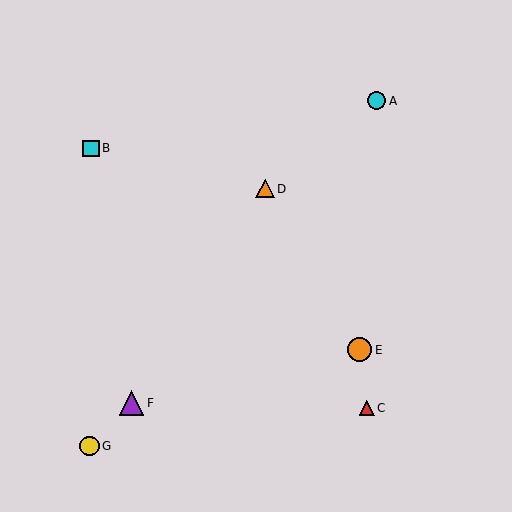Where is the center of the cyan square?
The center of the cyan square is at (91, 148).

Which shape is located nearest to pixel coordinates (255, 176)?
The orange triangle (labeled D) at (265, 189) is nearest to that location.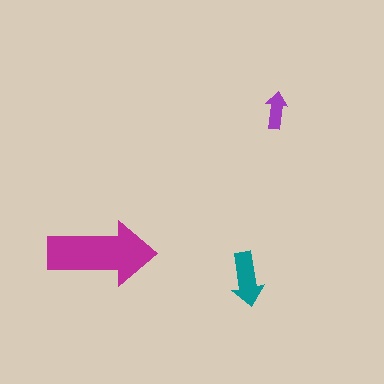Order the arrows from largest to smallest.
the magenta one, the teal one, the purple one.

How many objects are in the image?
There are 3 objects in the image.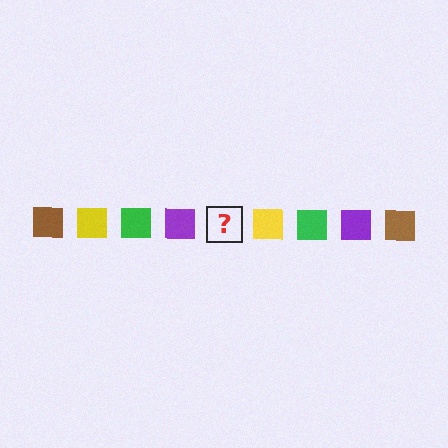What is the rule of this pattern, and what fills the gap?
The rule is that the pattern cycles through brown, yellow, green, purple squares. The gap should be filled with a brown square.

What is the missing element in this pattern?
The missing element is a brown square.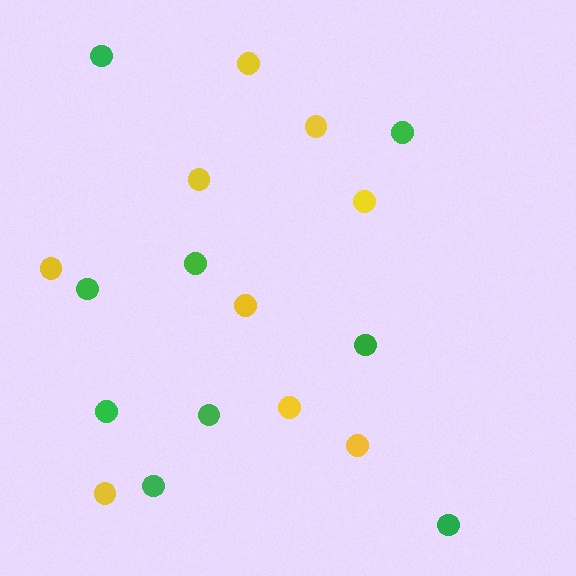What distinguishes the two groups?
There are 2 groups: one group of yellow circles (9) and one group of green circles (9).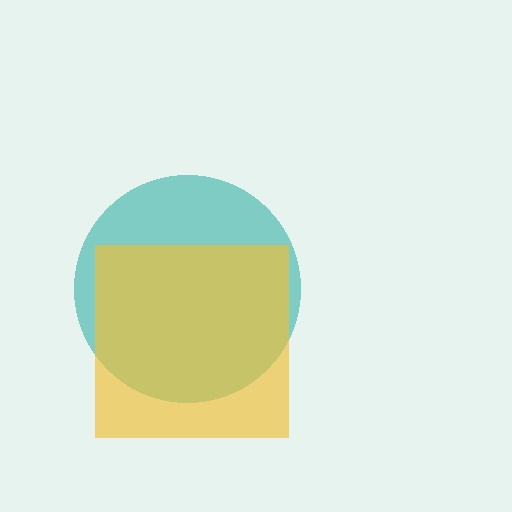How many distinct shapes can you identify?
There are 2 distinct shapes: a teal circle, a yellow square.